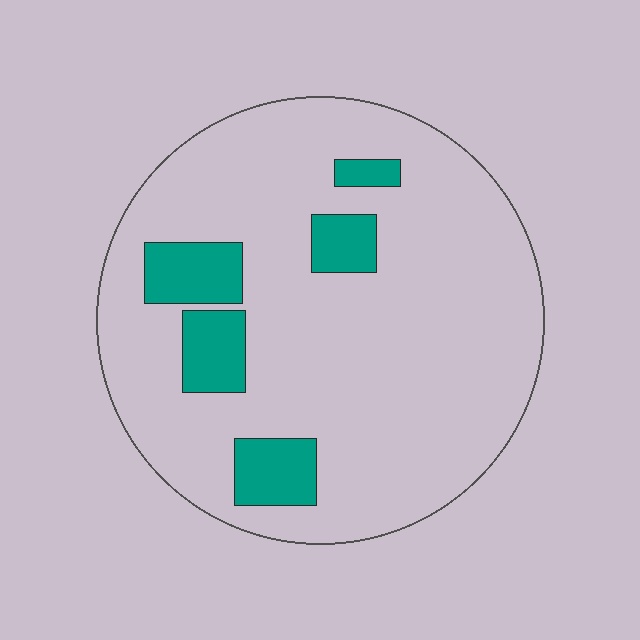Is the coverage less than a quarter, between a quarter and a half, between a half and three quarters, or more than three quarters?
Less than a quarter.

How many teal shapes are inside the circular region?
5.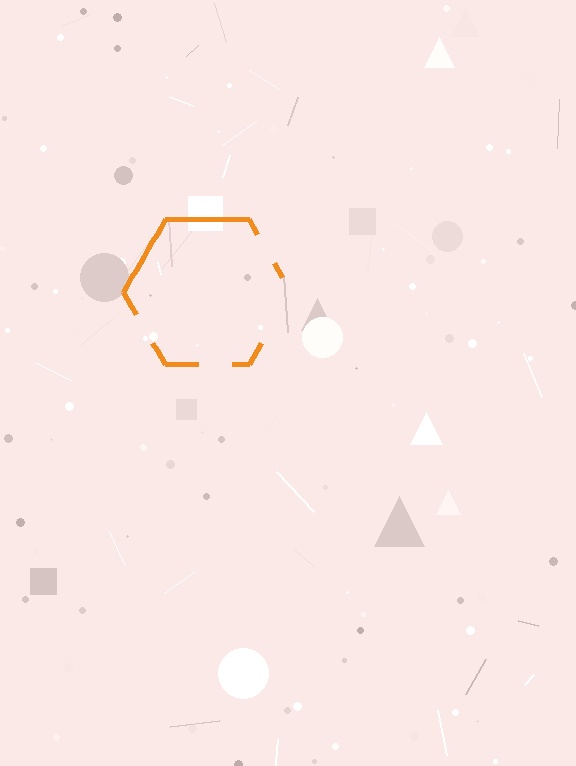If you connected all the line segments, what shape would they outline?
They would outline a hexagon.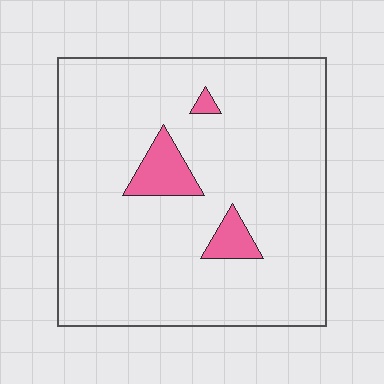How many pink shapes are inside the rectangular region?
3.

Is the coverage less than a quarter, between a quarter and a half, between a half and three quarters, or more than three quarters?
Less than a quarter.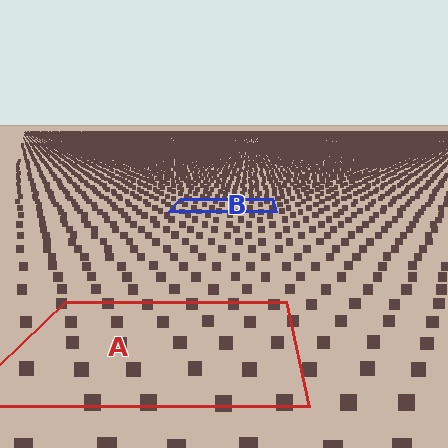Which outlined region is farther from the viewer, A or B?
Region B is farther from the viewer — the texture elements inside it appear smaller and more densely packed.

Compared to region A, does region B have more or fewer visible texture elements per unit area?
Region B has more texture elements per unit area — they are packed more densely because it is farther away.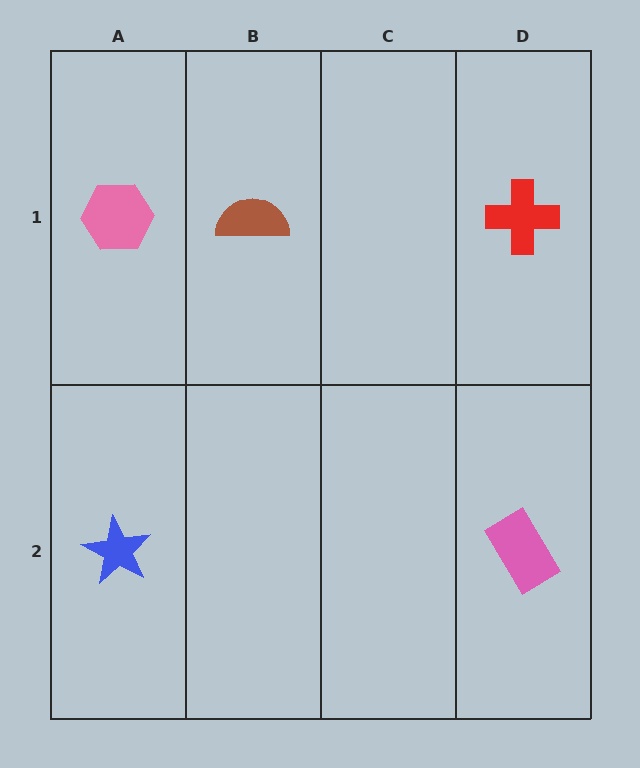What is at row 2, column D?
A pink rectangle.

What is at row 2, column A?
A blue star.